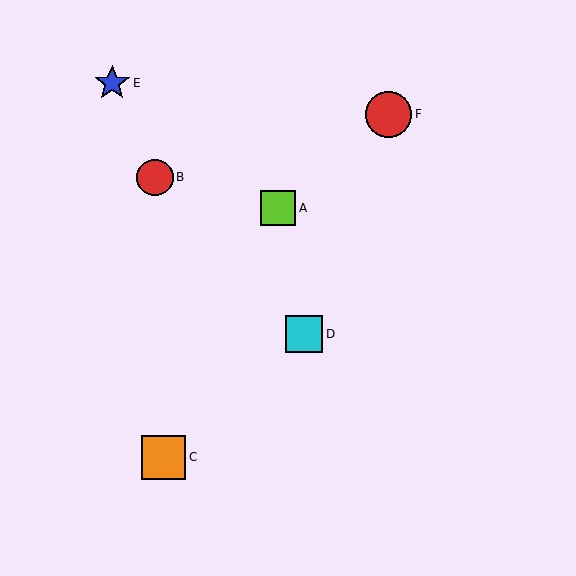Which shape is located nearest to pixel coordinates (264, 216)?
The lime square (labeled A) at (278, 208) is nearest to that location.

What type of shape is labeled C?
Shape C is an orange square.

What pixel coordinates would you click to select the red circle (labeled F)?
Click at (389, 114) to select the red circle F.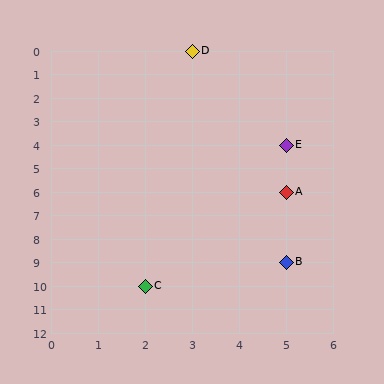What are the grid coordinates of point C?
Point C is at grid coordinates (2, 10).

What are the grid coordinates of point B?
Point B is at grid coordinates (5, 9).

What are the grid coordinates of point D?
Point D is at grid coordinates (3, 0).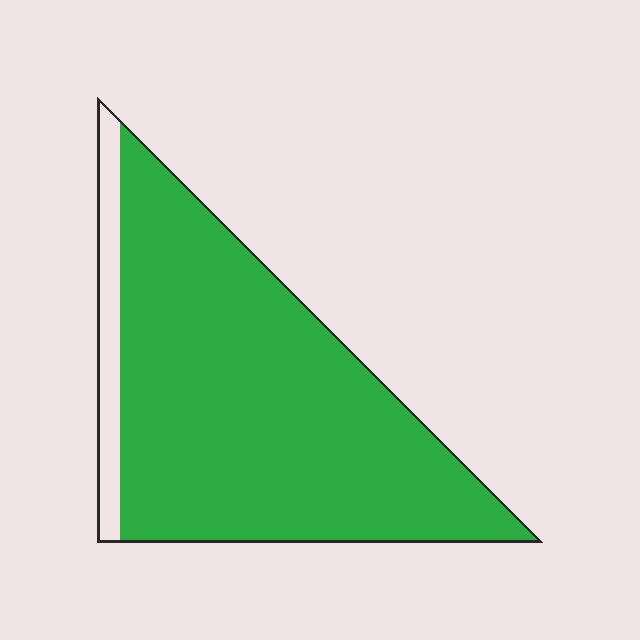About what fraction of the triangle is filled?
About nine tenths (9/10).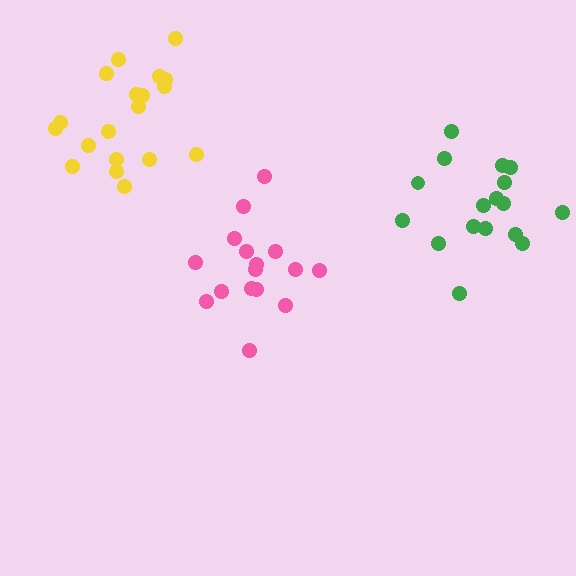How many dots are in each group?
Group 1: 16 dots, Group 2: 19 dots, Group 3: 17 dots (52 total).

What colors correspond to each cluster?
The clusters are colored: pink, yellow, green.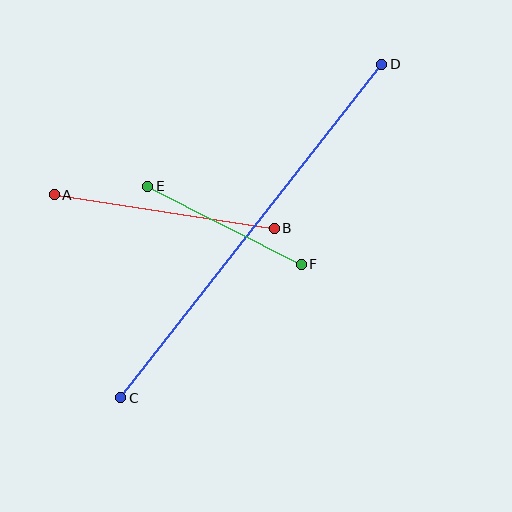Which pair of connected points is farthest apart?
Points C and D are farthest apart.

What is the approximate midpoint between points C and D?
The midpoint is at approximately (251, 231) pixels.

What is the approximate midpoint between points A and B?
The midpoint is at approximately (164, 211) pixels.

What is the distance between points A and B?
The distance is approximately 222 pixels.